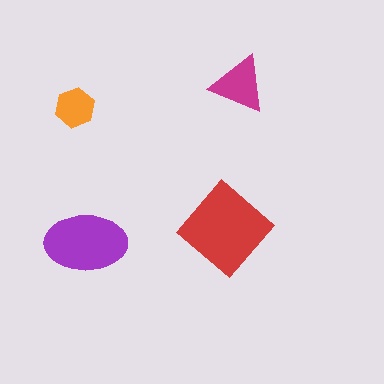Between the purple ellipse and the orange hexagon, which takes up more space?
The purple ellipse.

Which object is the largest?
The red diamond.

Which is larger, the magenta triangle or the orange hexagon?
The magenta triangle.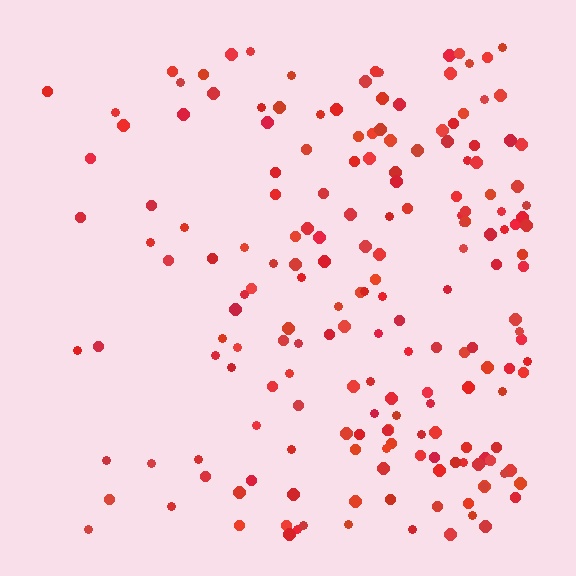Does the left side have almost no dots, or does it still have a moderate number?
Still a moderate number, just noticeably fewer than the right.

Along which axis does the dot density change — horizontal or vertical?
Horizontal.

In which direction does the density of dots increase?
From left to right, with the right side densest.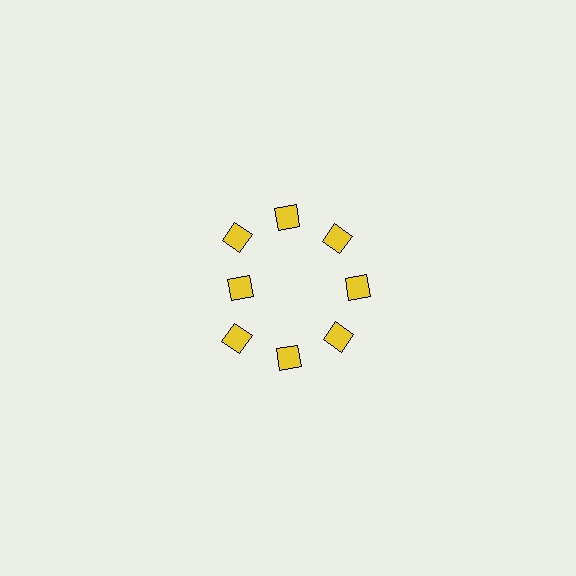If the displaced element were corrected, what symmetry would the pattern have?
It would have 8-fold rotational symmetry — the pattern would map onto itself every 45 degrees.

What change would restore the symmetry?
The symmetry would be restored by moving it outward, back onto the ring so that all 8 diamonds sit at equal angles and equal distance from the center.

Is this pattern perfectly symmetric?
No. The 8 yellow diamonds are arranged in a ring, but one element near the 9 o'clock position is pulled inward toward the center, breaking the 8-fold rotational symmetry.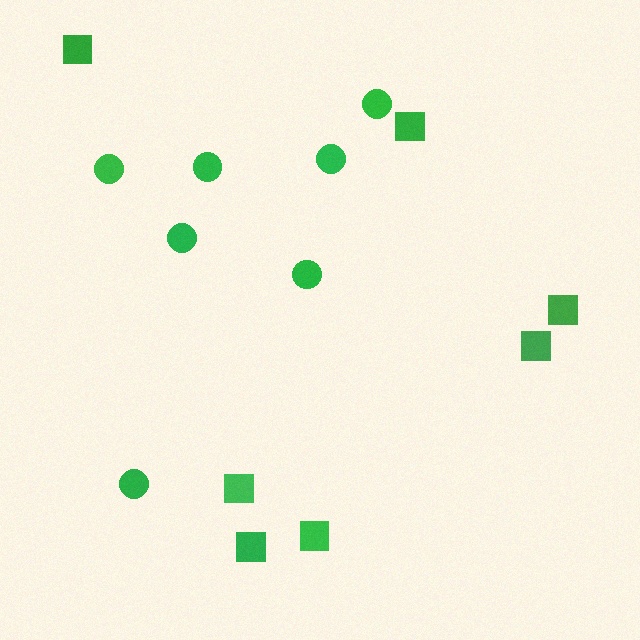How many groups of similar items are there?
There are 2 groups: one group of circles (7) and one group of squares (7).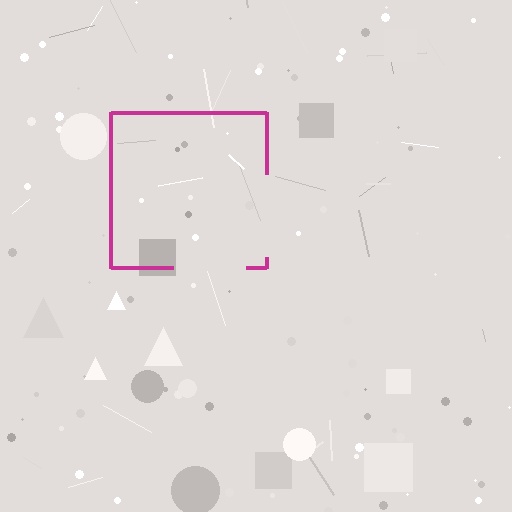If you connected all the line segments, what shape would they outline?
They would outline a square.